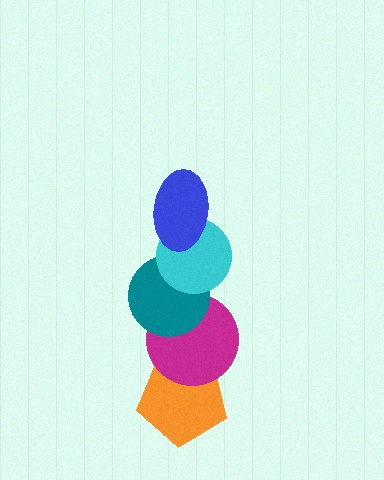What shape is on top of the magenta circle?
The teal circle is on top of the magenta circle.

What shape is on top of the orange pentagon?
The magenta circle is on top of the orange pentagon.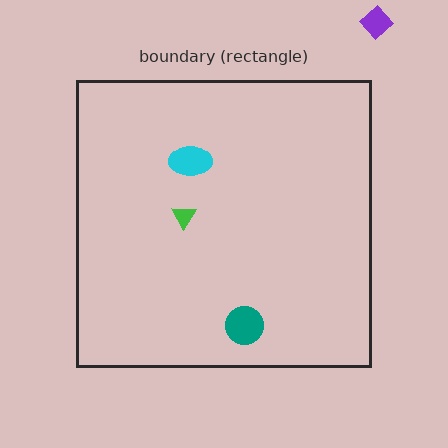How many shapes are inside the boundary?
3 inside, 1 outside.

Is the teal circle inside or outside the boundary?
Inside.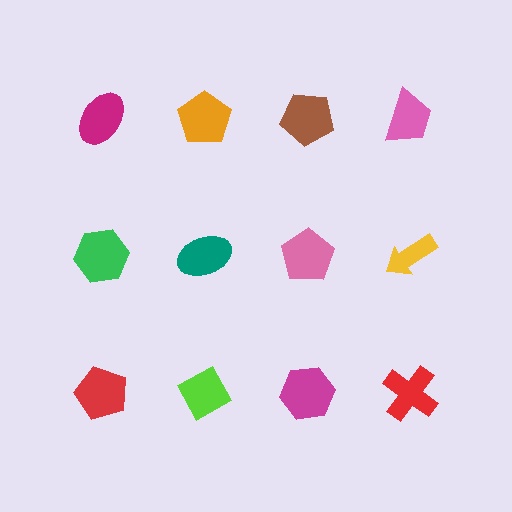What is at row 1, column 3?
A brown pentagon.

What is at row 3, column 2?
A lime diamond.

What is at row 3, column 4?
A red cross.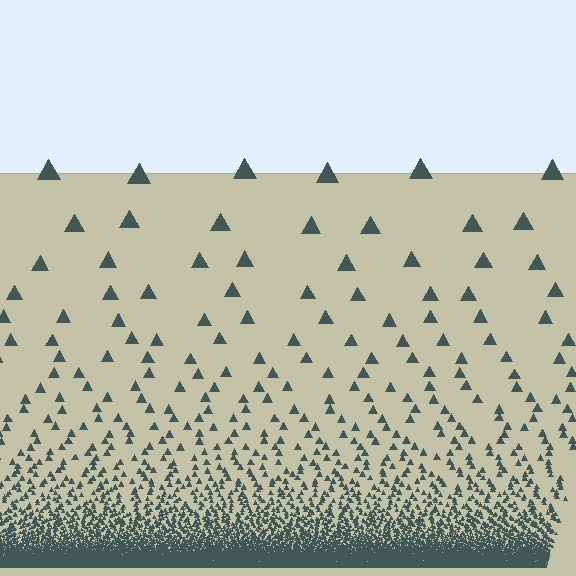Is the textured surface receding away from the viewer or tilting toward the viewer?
The surface appears to tilt toward the viewer. Texture elements get larger and sparser toward the top.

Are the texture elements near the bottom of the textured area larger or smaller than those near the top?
Smaller. The gradient is inverted — elements near the bottom are smaller and denser.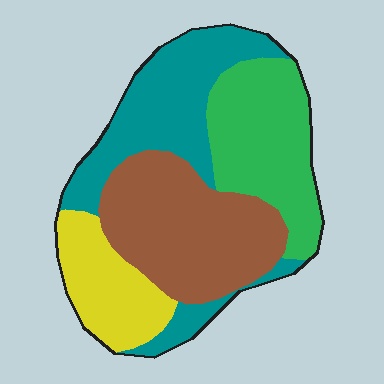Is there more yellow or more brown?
Brown.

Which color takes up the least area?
Yellow, at roughly 15%.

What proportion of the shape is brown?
Brown takes up about one third (1/3) of the shape.